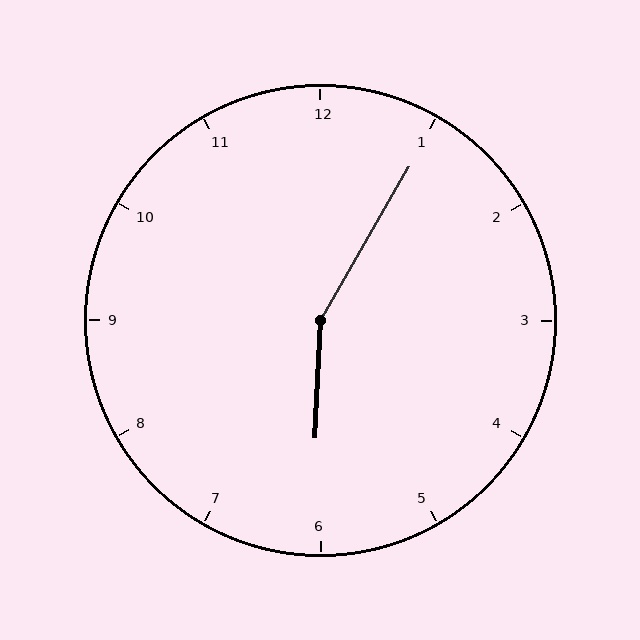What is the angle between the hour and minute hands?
Approximately 152 degrees.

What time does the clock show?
6:05.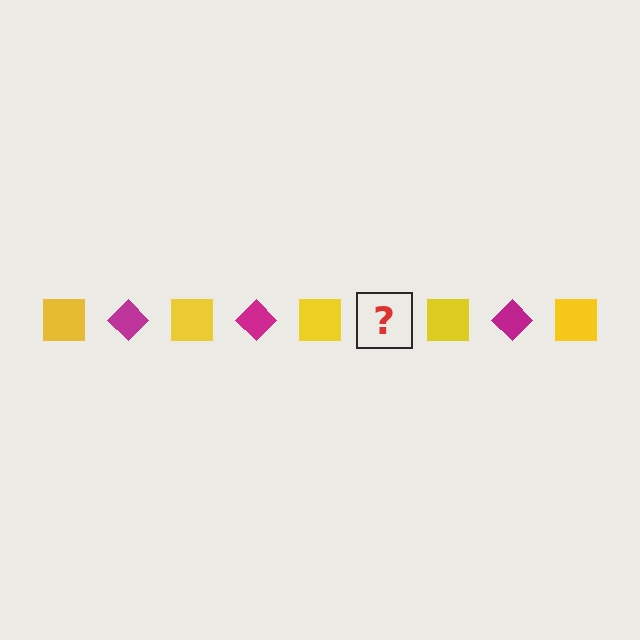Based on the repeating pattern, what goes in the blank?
The blank should be a magenta diamond.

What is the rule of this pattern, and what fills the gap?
The rule is that the pattern alternates between yellow square and magenta diamond. The gap should be filled with a magenta diamond.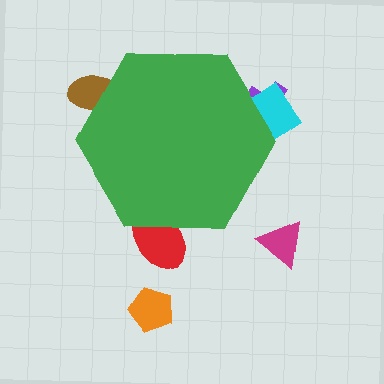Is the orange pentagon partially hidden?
No, the orange pentagon is fully visible.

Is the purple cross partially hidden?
Yes, the purple cross is partially hidden behind the green hexagon.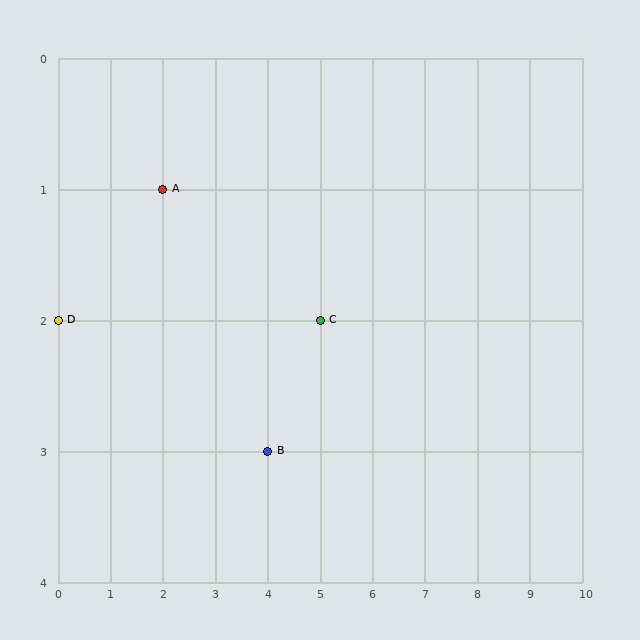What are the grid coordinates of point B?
Point B is at grid coordinates (4, 3).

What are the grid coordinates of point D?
Point D is at grid coordinates (0, 2).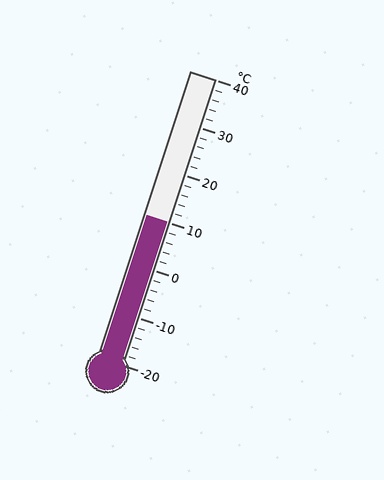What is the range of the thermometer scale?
The thermometer scale ranges from -20°C to 40°C.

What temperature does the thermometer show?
The thermometer shows approximately 10°C.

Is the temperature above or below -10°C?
The temperature is above -10°C.